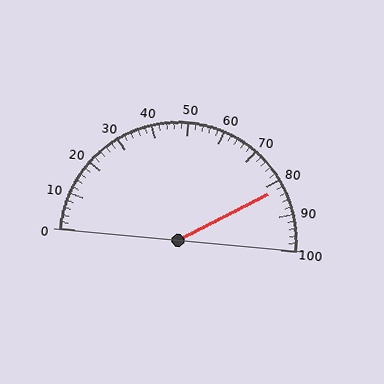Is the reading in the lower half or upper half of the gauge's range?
The reading is in the upper half of the range (0 to 100).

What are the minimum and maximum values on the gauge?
The gauge ranges from 0 to 100.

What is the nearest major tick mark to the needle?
The nearest major tick mark is 80.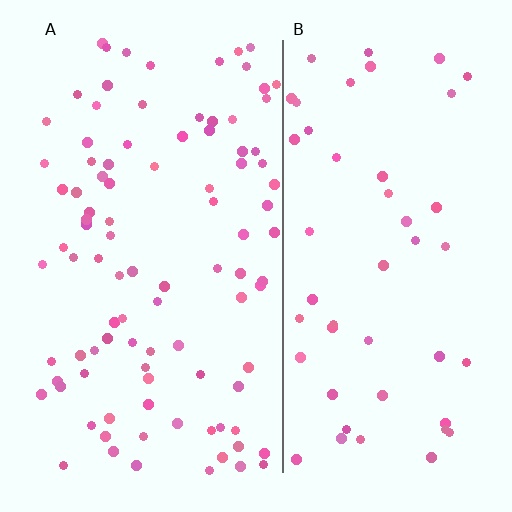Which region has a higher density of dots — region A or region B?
A (the left).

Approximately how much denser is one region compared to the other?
Approximately 1.9× — region A over region B.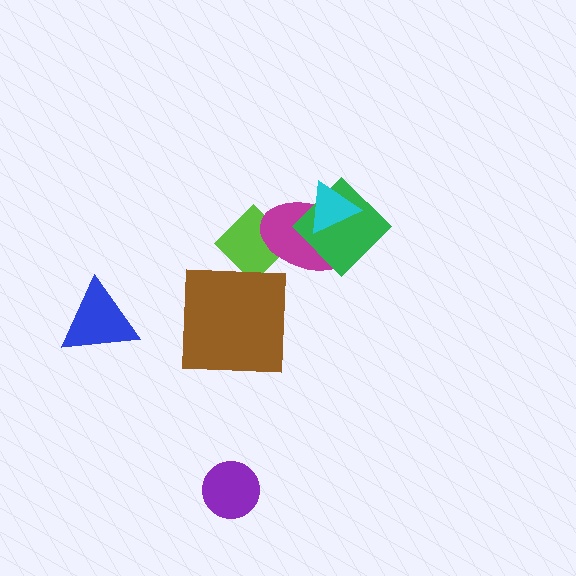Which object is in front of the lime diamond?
The magenta ellipse is in front of the lime diamond.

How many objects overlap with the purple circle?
0 objects overlap with the purple circle.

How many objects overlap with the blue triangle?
0 objects overlap with the blue triangle.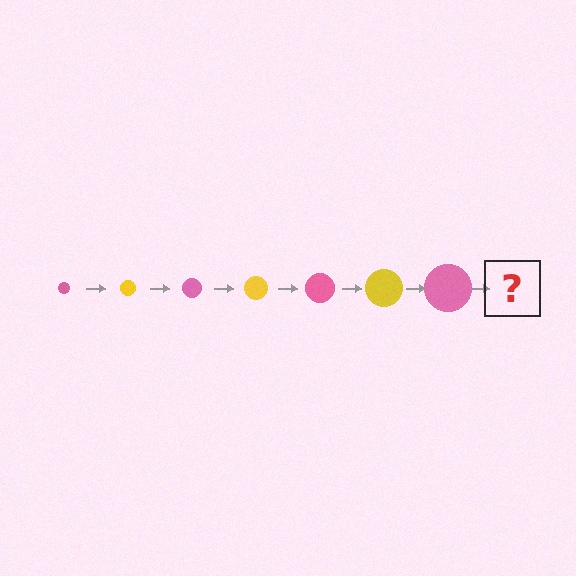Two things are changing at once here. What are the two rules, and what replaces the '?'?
The two rules are that the circle grows larger each step and the color cycles through pink and yellow. The '?' should be a yellow circle, larger than the previous one.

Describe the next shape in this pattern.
It should be a yellow circle, larger than the previous one.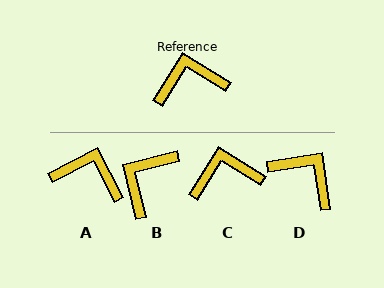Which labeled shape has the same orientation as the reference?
C.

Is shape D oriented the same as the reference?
No, it is off by about 50 degrees.